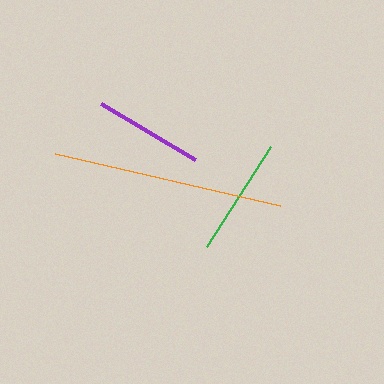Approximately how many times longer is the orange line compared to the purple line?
The orange line is approximately 2.1 times the length of the purple line.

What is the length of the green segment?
The green segment is approximately 119 pixels long.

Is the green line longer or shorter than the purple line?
The green line is longer than the purple line.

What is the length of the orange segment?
The orange segment is approximately 231 pixels long.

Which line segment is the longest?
The orange line is the longest at approximately 231 pixels.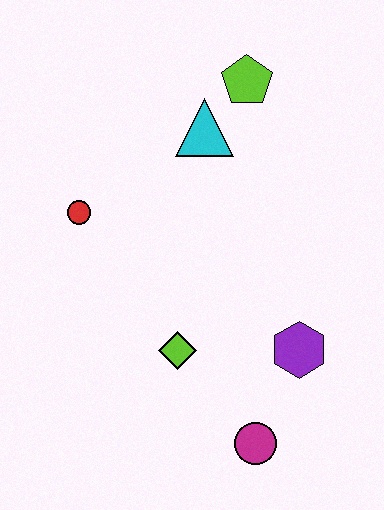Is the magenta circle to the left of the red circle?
No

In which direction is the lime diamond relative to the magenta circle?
The lime diamond is above the magenta circle.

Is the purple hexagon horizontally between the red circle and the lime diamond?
No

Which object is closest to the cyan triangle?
The lime pentagon is closest to the cyan triangle.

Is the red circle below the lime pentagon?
Yes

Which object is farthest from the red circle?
The magenta circle is farthest from the red circle.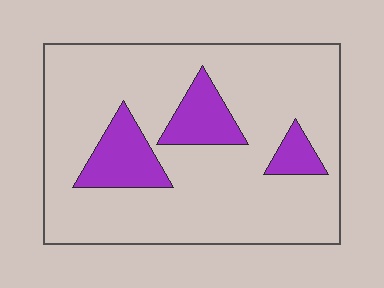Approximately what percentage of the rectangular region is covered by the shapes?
Approximately 15%.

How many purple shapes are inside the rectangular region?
3.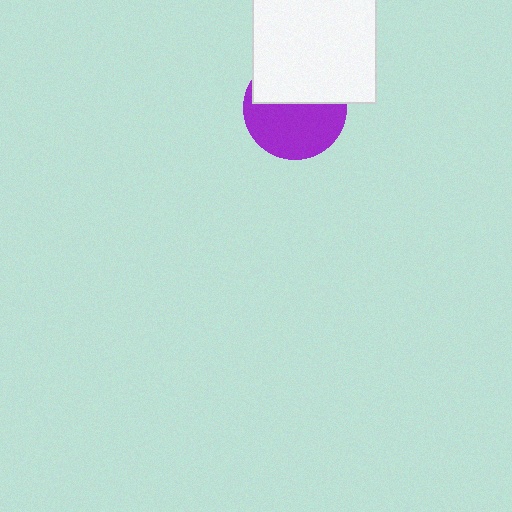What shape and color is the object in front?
The object in front is a white square.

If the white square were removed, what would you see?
You would see the complete purple circle.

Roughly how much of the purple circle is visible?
About half of it is visible (roughly 57%).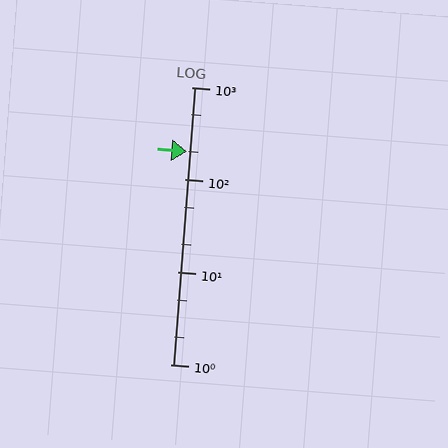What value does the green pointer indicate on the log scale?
The pointer indicates approximately 200.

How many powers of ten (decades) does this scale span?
The scale spans 3 decades, from 1 to 1000.